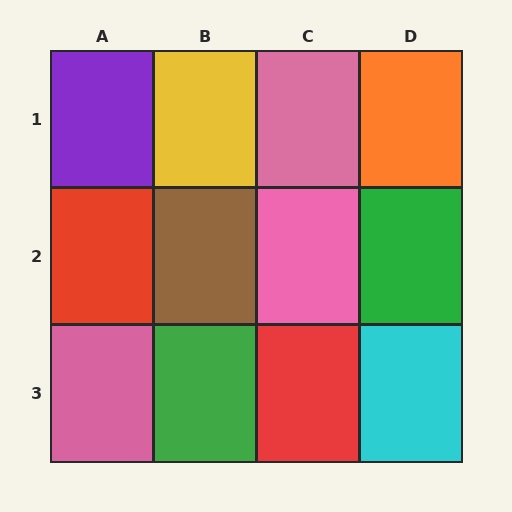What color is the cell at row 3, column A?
Pink.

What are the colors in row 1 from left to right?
Purple, yellow, pink, orange.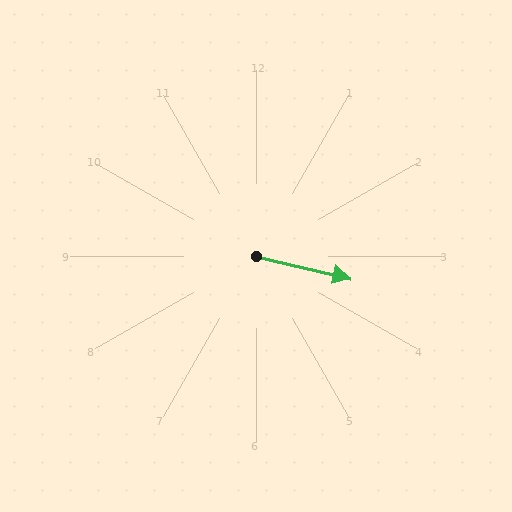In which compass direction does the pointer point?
East.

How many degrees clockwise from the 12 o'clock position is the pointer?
Approximately 103 degrees.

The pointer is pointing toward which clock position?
Roughly 3 o'clock.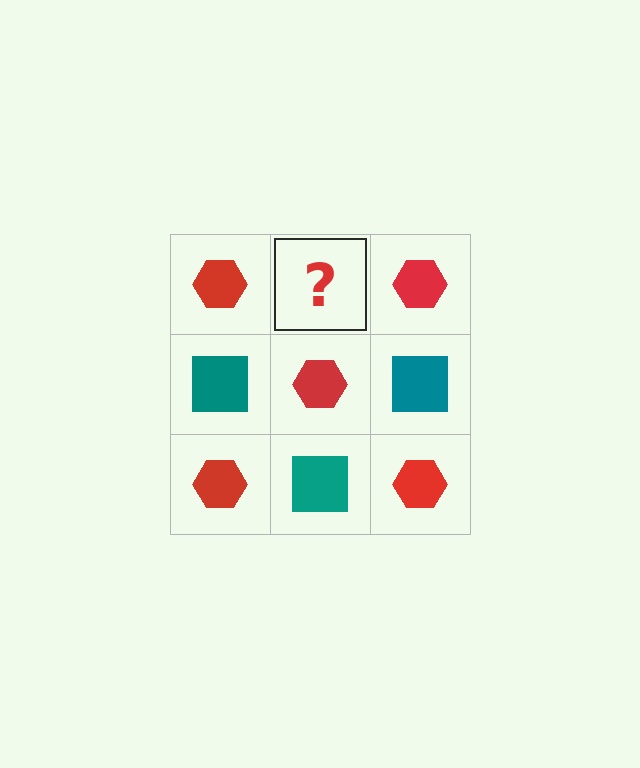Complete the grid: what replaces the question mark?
The question mark should be replaced with a teal square.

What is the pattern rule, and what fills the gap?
The rule is that it alternates red hexagon and teal square in a checkerboard pattern. The gap should be filled with a teal square.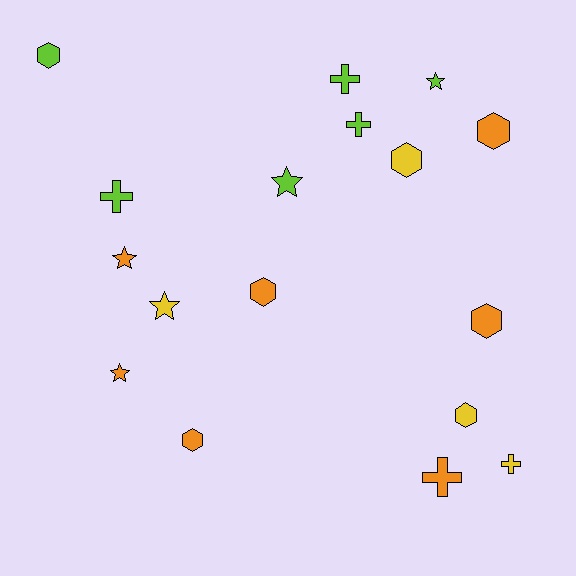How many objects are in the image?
There are 17 objects.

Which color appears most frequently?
Orange, with 7 objects.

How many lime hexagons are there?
There is 1 lime hexagon.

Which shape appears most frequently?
Hexagon, with 7 objects.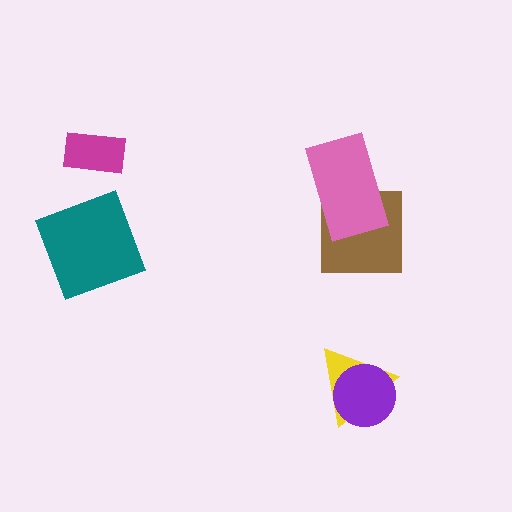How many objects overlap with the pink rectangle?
1 object overlaps with the pink rectangle.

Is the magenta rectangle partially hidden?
No, no other shape covers it.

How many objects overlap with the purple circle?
1 object overlaps with the purple circle.